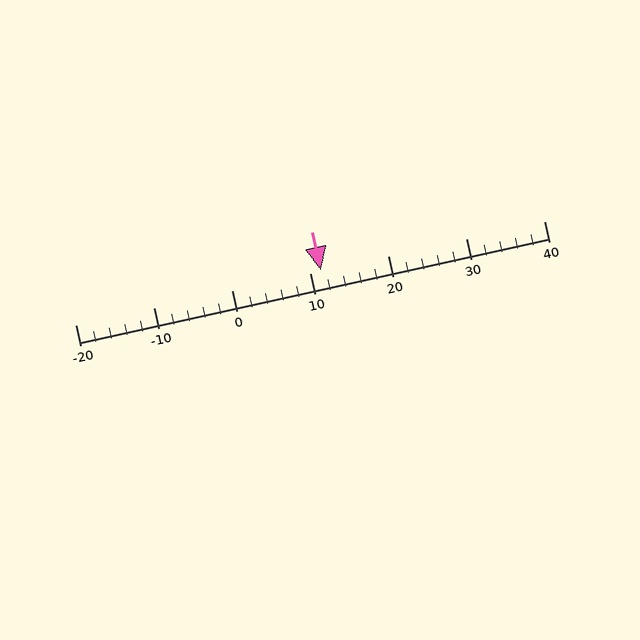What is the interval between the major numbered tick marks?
The major tick marks are spaced 10 units apart.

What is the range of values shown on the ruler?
The ruler shows values from -20 to 40.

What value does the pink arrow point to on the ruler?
The pink arrow points to approximately 11.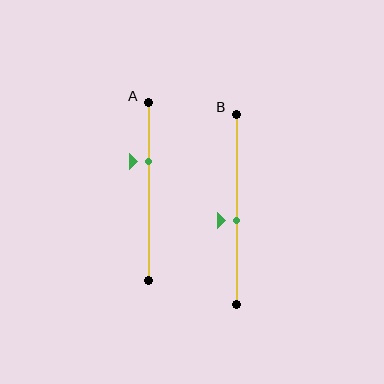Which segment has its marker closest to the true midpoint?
Segment B has its marker closest to the true midpoint.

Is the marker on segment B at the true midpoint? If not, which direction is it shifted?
No, the marker on segment B is shifted downward by about 6% of the segment length.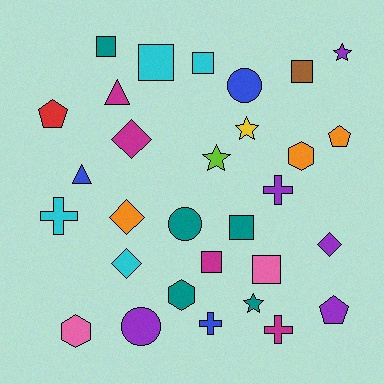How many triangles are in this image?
There are 2 triangles.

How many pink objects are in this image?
There are 2 pink objects.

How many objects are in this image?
There are 30 objects.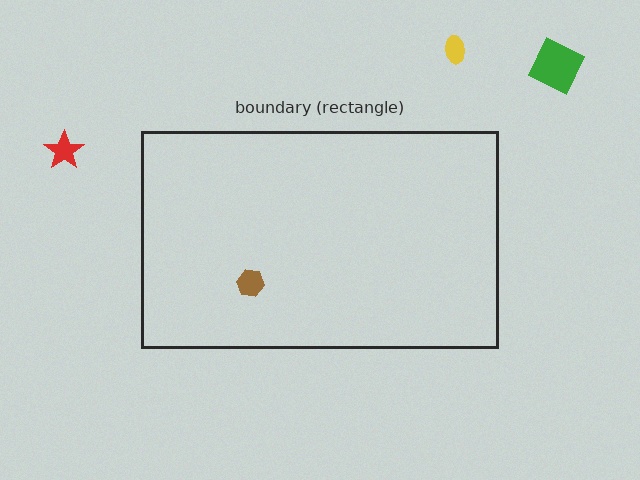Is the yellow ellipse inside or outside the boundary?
Outside.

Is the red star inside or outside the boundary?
Outside.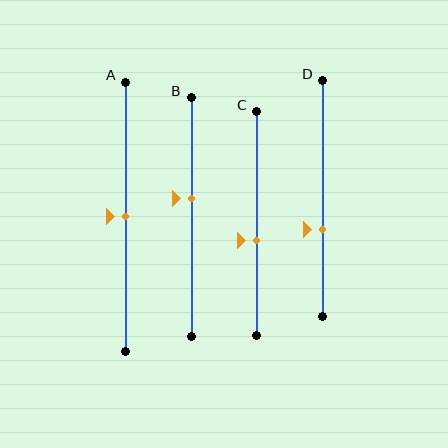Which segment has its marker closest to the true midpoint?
Segment A has its marker closest to the true midpoint.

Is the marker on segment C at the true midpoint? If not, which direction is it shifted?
No, the marker on segment C is shifted downward by about 8% of the segment length.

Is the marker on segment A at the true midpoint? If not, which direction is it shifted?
Yes, the marker on segment A is at the true midpoint.